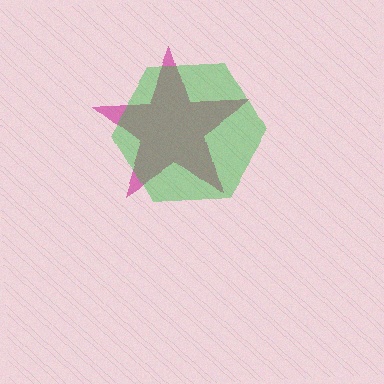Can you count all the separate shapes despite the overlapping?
Yes, there are 2 separate shapes.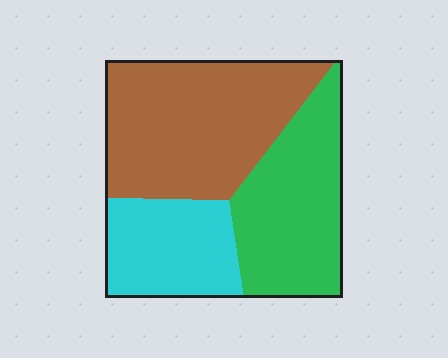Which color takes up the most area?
Brown, at roughly 45%.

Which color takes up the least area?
Cyan, at roughly 25%.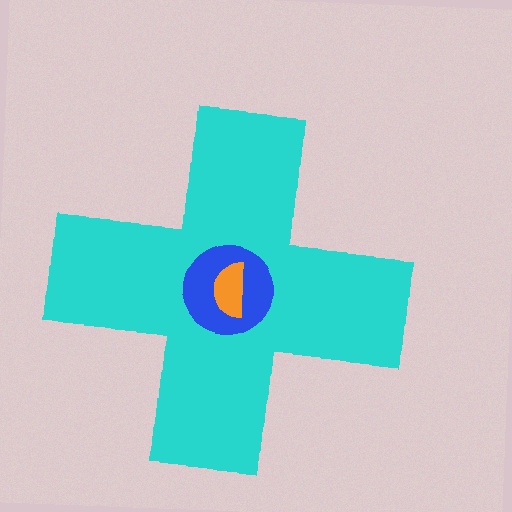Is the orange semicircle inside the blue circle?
Yes.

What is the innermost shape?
The orange semicircle.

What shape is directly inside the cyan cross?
The blue circle.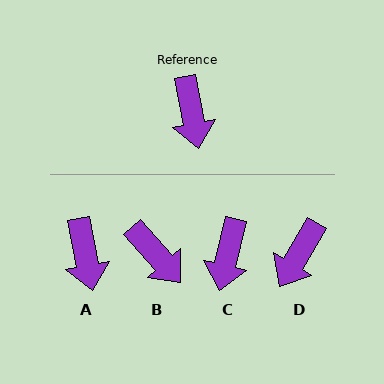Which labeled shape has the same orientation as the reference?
A.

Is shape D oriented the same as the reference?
No, it is off by about 41 degrees.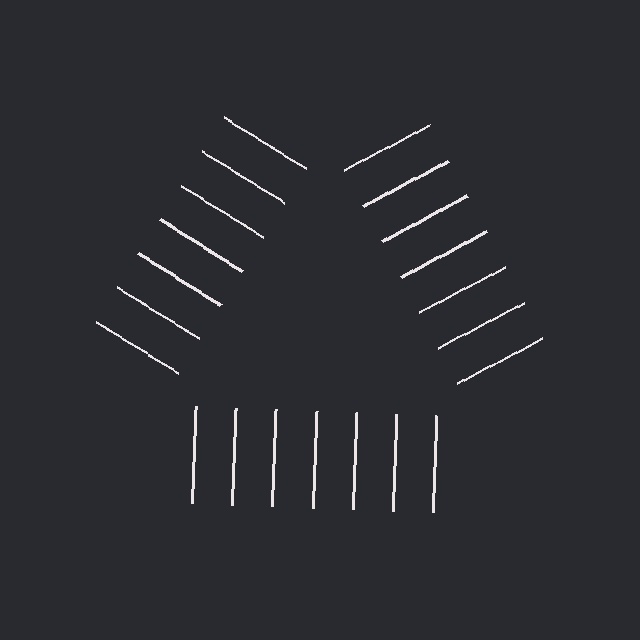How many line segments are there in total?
21 — 7 along each of the 3 edges.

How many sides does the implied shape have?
3 sides — the line-ends trace a triangle.